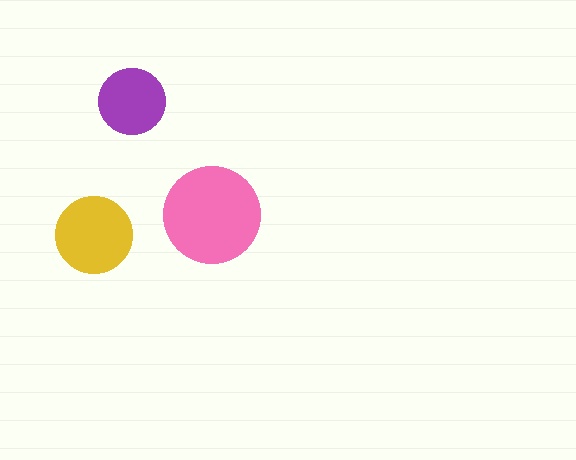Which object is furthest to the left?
The yellow circle is leftmost.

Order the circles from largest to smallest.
the pink one, the yellow one, the purple one.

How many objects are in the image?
There are 3 objects in the image.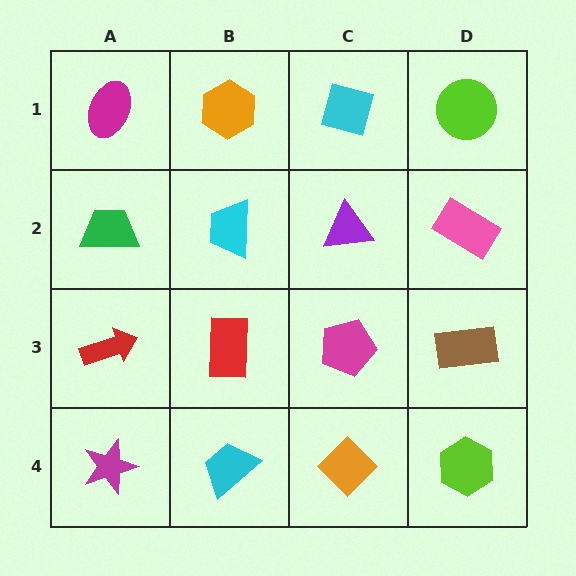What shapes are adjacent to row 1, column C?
A purple triangle (row 2, column C), an orange hexagon (row 1, column B), a lime circle (row 1, column D).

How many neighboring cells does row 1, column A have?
2.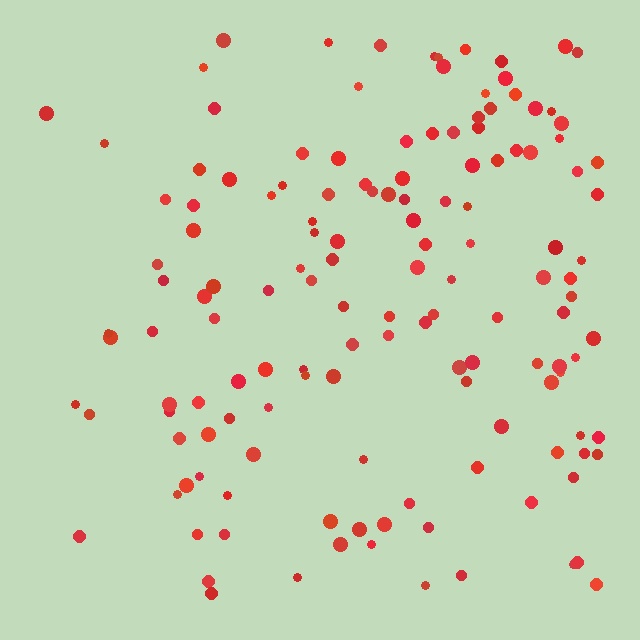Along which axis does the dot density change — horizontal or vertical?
Horizontal.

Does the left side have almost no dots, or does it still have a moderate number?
Still a moderate number, just noticeably fewer than the right.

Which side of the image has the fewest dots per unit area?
The left.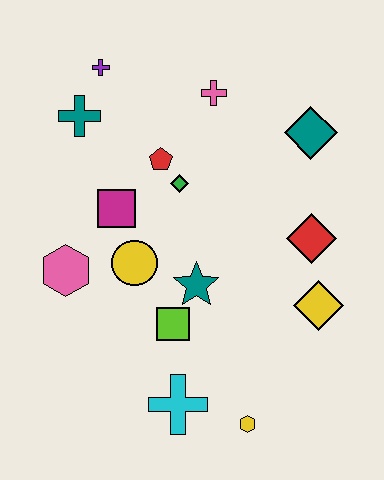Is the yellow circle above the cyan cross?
Yes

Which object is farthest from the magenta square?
The yellow hexagon is farthest from the magenta square.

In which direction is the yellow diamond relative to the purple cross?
The yellow diamond is below the purple cross.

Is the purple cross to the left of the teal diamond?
Yes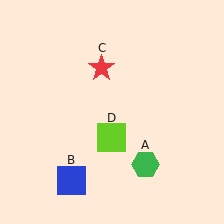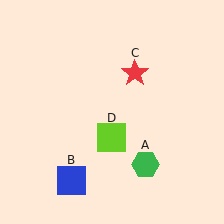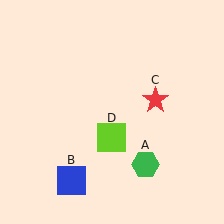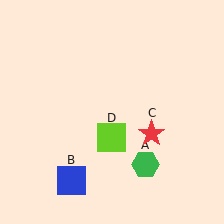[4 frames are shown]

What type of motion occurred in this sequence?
The red star (object C) rotated clockwise around the center of the scene.